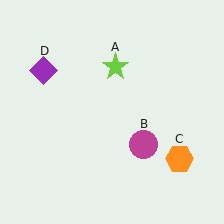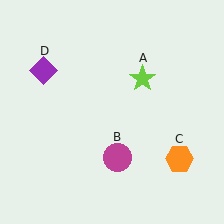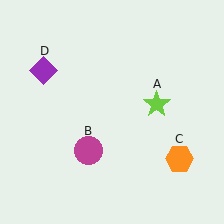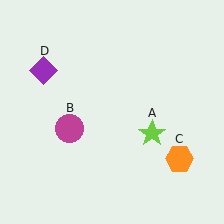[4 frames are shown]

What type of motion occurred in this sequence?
The lime star (object A), magenta circle (object B) rotated clockwise around the center of the scene.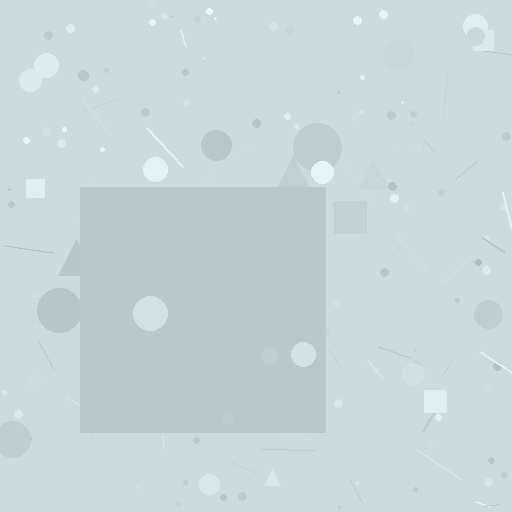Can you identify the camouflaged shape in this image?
The camouflaged shape is a square.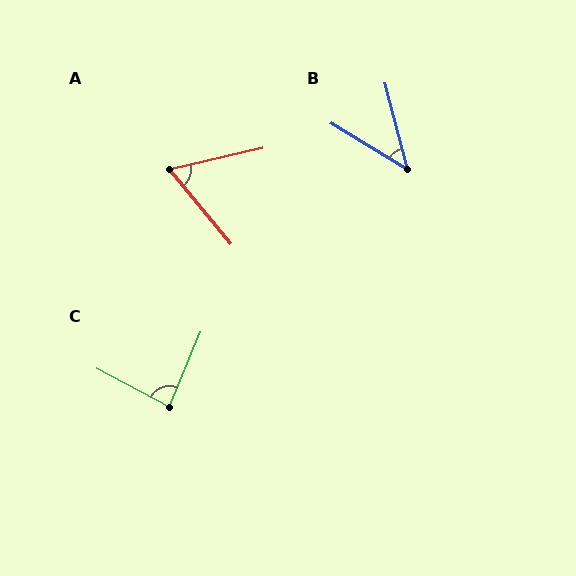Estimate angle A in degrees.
Approximately 63 degrees.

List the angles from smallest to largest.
B (44°), A (63°), C (85°).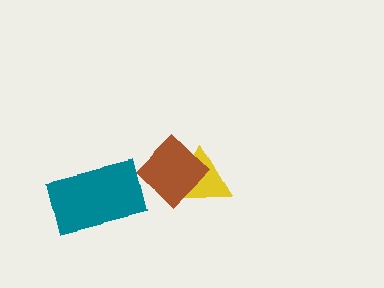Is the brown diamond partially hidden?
No, no other shape covers it.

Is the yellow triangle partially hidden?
Yes, it is partially covered by another shape.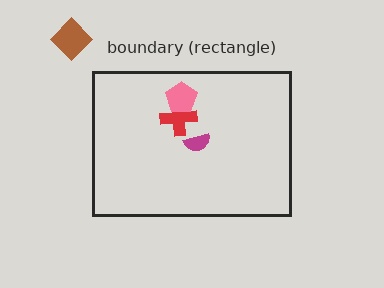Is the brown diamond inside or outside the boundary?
Outside.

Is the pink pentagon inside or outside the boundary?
Inside.